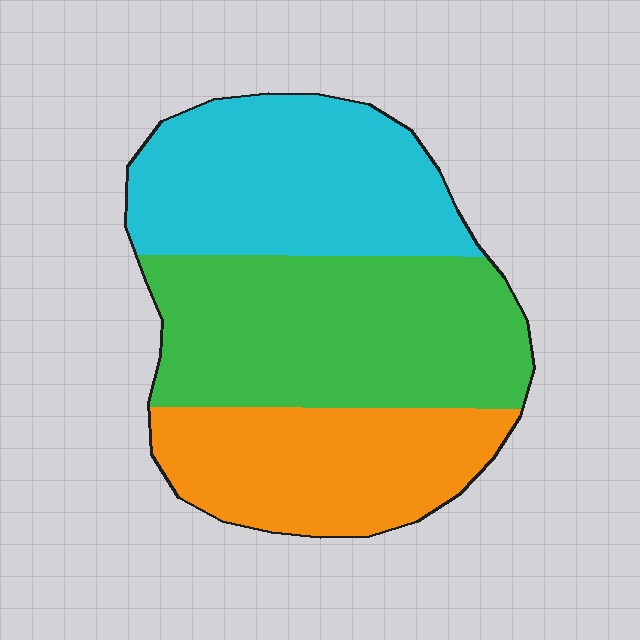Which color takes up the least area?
Orange, at roughly 25%.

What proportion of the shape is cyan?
Cyan covers about 35% of the shape.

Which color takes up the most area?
Green, at roughly 40%.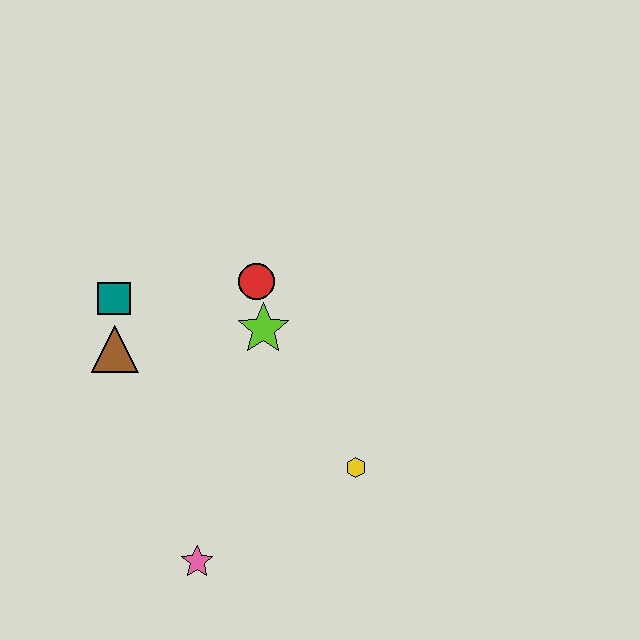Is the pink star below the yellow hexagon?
Yes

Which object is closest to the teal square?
The brown triangle is closest to the teal square.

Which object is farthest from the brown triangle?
The yellow hexagon is farthest from the brown triangle.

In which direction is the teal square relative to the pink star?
The teal square is above the pink star.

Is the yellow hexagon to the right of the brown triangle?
Yes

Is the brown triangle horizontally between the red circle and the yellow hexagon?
No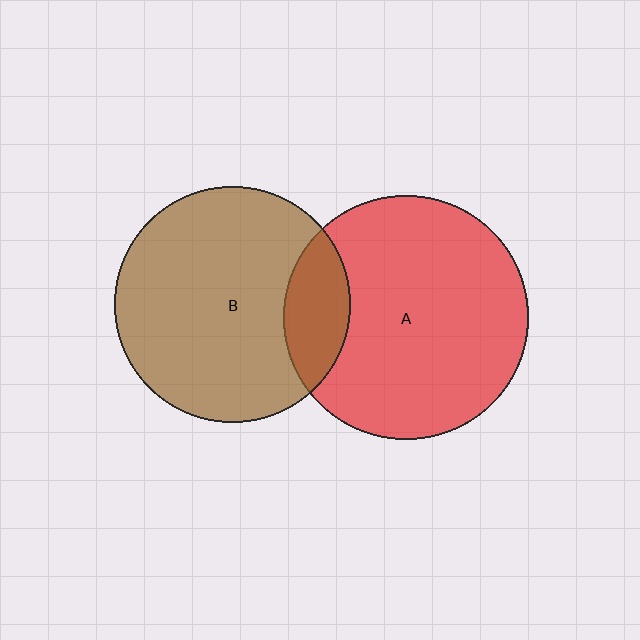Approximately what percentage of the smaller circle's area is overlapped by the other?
Approximately 15%.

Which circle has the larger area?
Circle A (red).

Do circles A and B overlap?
Yes.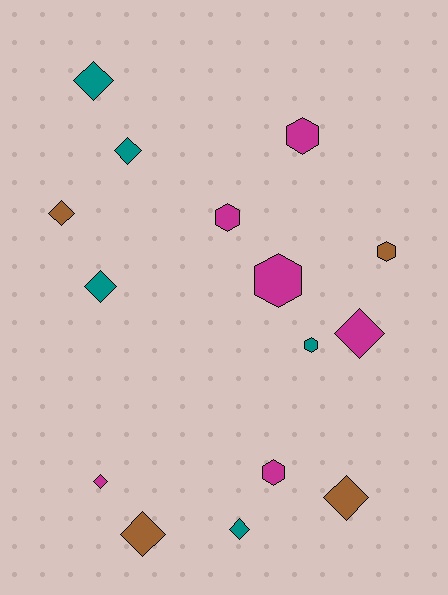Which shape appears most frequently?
Diamond, with 9 objects.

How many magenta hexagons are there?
There are 4 magenta hexagons.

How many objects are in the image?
There are 15 objects.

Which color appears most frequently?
Magenta, with 6 objects.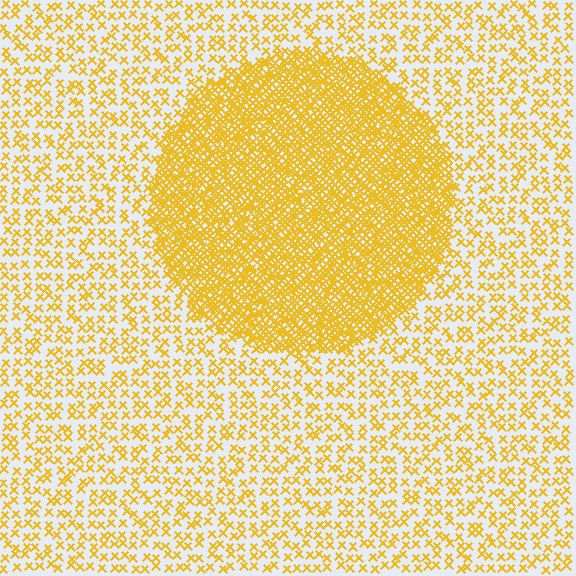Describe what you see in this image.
The image contains small yellow elements arranged at two different densities. A circle-shaped region is visible where the elements are more densely packed than the surrounding area.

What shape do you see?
I see a circle.